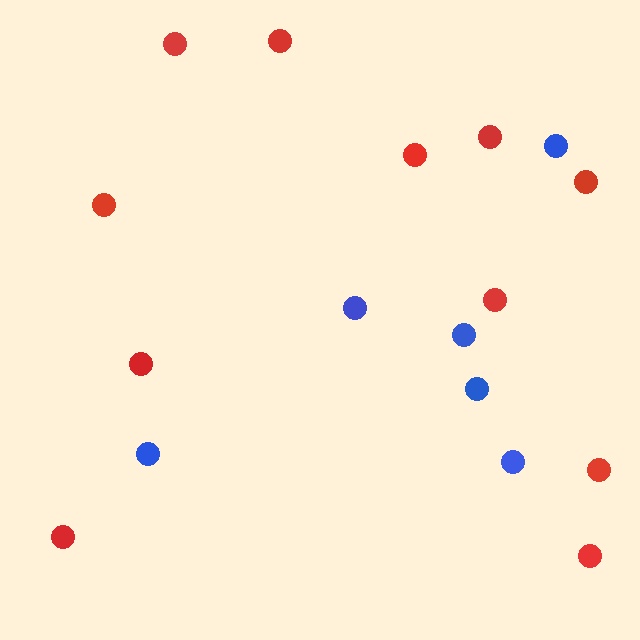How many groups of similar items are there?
There are 2 groups: one group of red circles (11) and one group of blue circles (6).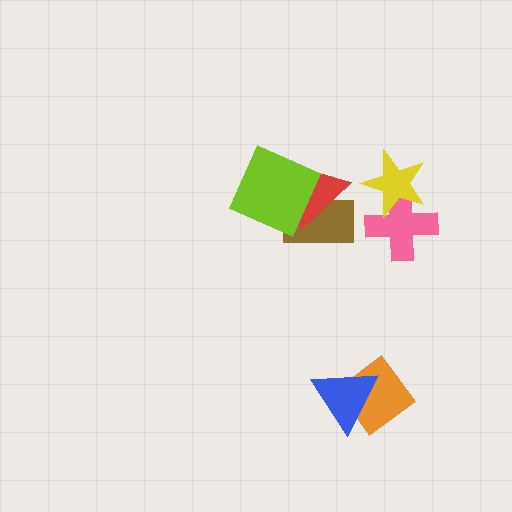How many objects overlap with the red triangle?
2 objects overlap with the red triangle.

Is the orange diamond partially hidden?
Yes, it is partially covered by another shape.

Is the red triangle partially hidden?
Yes, it is partially covered by another shape.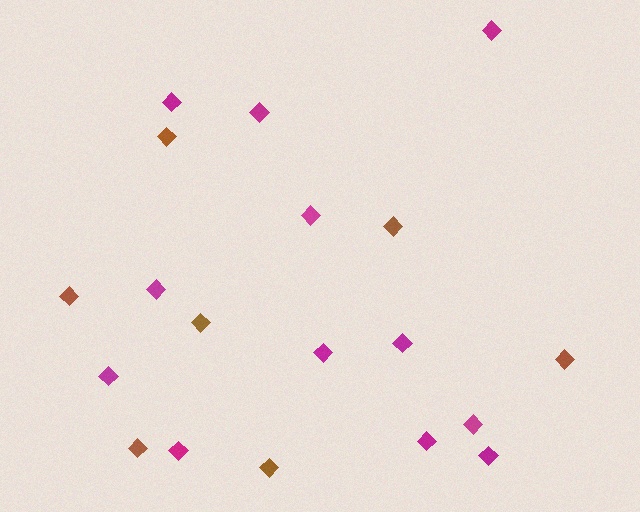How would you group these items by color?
There are 2 groups: one group of brown diamonds (7) and one group of magenta diamonds (12).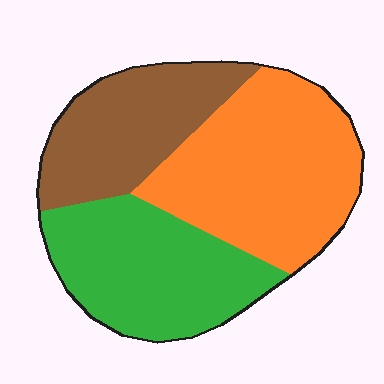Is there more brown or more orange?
Orange.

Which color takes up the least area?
Brown, at roughly 25%.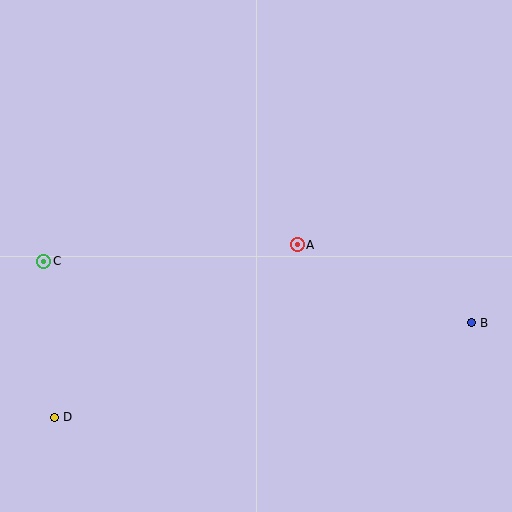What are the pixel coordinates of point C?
Point C is at (44, 261).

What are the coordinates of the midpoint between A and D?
The midpoint between A and D is at (176, 331).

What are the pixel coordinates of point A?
Point A is at (297, 245).